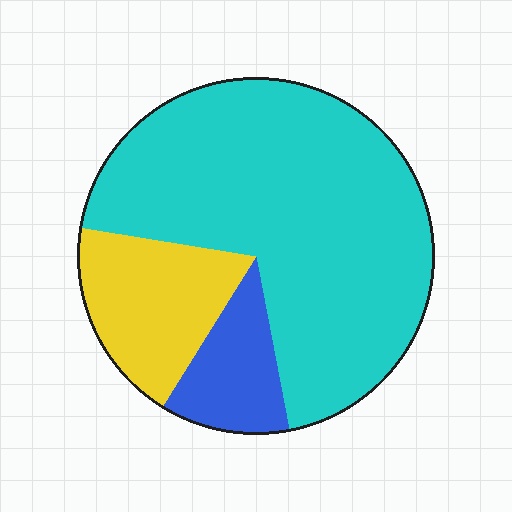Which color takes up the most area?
Cyan, at roughly 70%.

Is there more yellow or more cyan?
Cyan.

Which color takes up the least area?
Blue, at roughly 10%.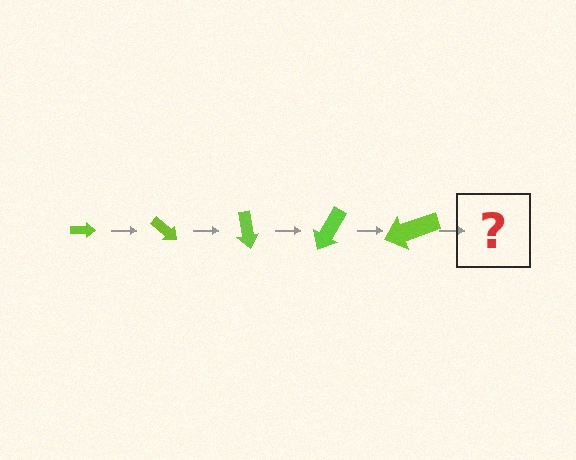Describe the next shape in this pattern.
It should be an arrow, larger than the previous one and rotated 200 degrees from the start.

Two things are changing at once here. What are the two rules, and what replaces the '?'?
The two rules are that the arrow grows larger each step and it rotates 40 degrees each step. The '?' should be an arrow, larger than the previous one and rotated 200 degrees from the start.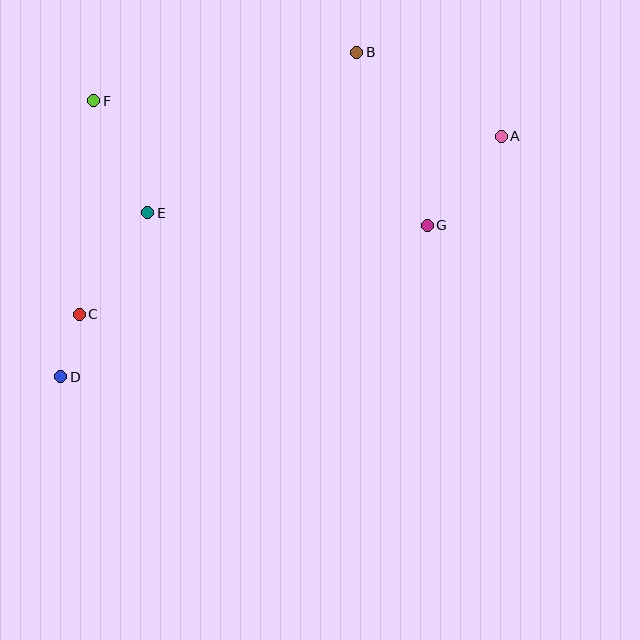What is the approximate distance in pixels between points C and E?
The distance between C and E is approximately 122 pixels.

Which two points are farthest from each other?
Points A and D are farthest from each other.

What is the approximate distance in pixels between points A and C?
The distance between A and C is approximately 458 pixels.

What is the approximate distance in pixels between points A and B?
The distance between A and B is approximately 167 pixels.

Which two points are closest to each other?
Points C and D are closest to each other.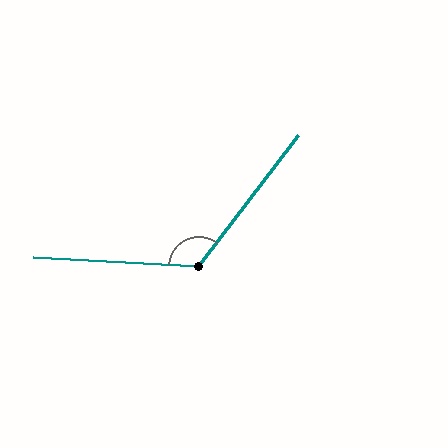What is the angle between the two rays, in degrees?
Approximately 124 degrees.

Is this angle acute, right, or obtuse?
It is obtuse.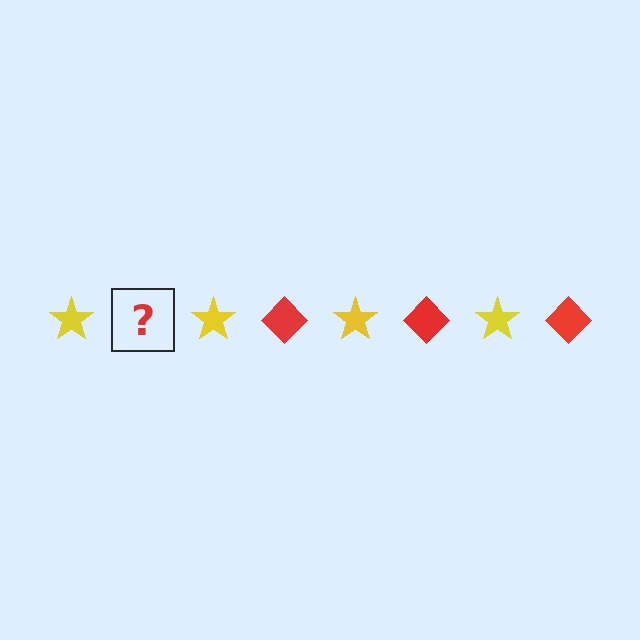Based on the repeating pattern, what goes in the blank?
The blank should be a red diamond.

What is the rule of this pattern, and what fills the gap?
The rule is that the pattern alternates between yellow star and red diamond. The gap should be filled with a red diamond.